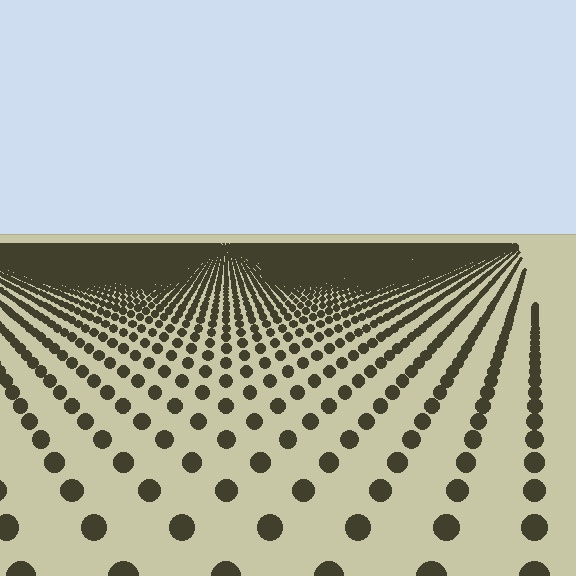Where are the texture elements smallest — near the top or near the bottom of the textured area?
Near the top.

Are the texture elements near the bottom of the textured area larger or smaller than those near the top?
Larger. Near the bottom, elements are closer to the viewer and appear at a bigger on-screen size.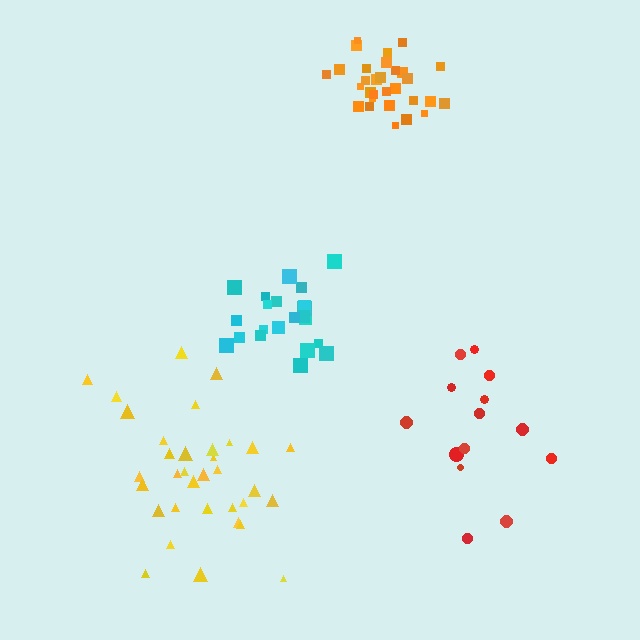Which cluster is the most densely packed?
Orange.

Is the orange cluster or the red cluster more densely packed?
Orange.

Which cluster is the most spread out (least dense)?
Red.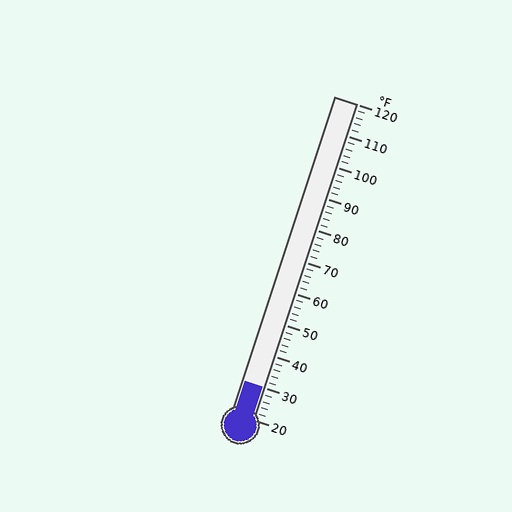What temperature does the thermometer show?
The thermometer shows approximately 30°F.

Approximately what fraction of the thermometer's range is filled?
The thermometer is filled to approximately 10% of its range.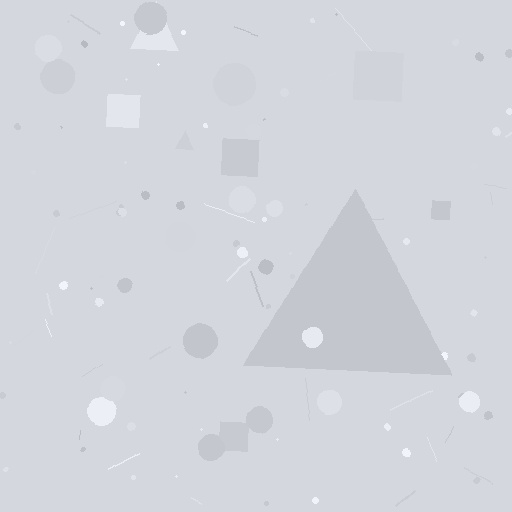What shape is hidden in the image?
A triangle is hidden in the image.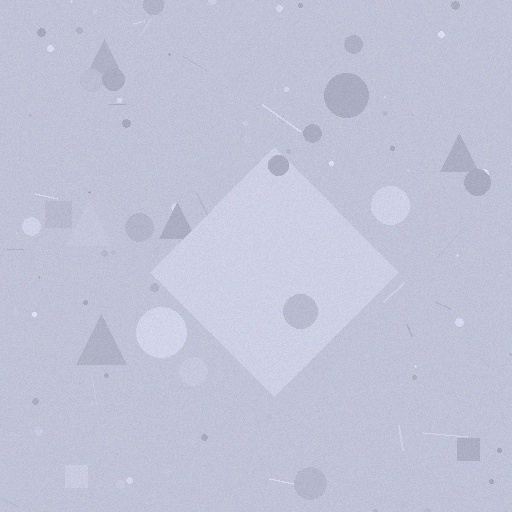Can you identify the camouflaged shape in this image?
The camouflaged shape is a diamond.